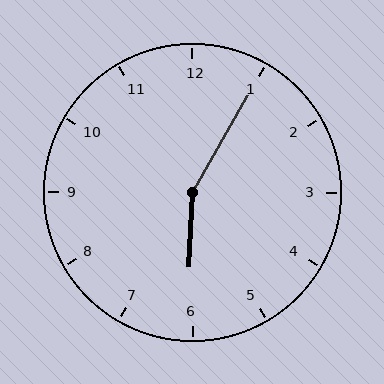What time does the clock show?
6:05.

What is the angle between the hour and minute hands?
Approximately 152 degrees.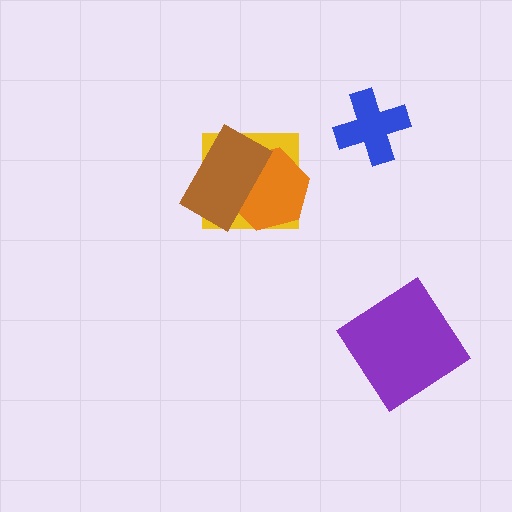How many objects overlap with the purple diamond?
0 objects overlap with the purple diamond.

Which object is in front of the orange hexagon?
The brown rectangle is in front of the orange hexagon.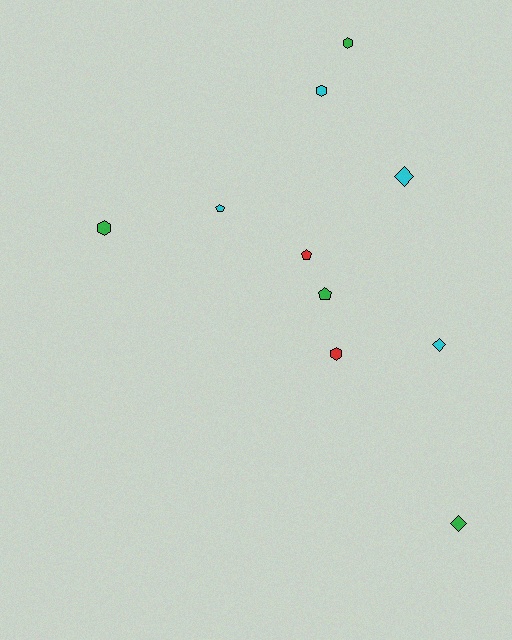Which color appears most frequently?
Cyan, with 4 objects.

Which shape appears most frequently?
Hexagon, with 4 objects.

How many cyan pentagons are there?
There is 1 cyan pentagon.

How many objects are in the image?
There are 10 objects.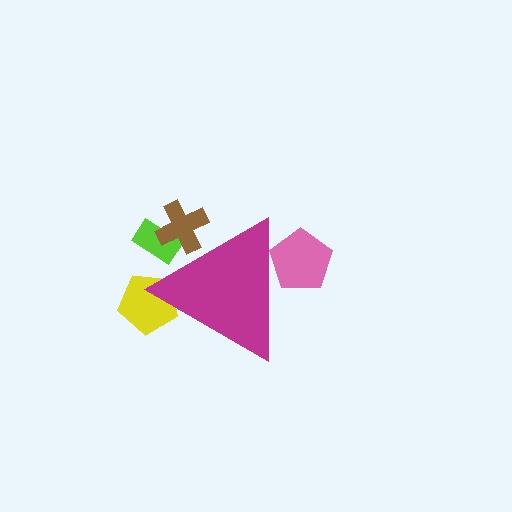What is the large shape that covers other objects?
A magenta triangle.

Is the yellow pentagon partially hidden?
Yes, the yellow pentagon is partially hidden behind the magenta triangle.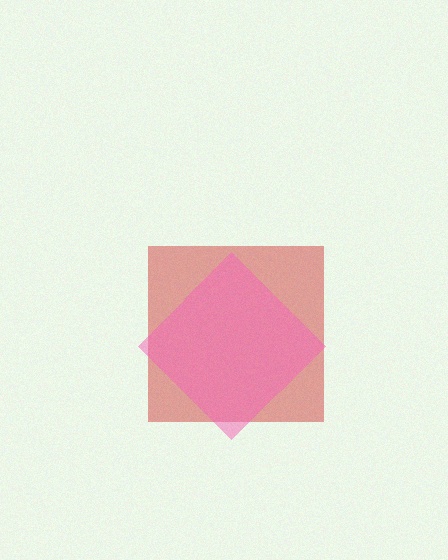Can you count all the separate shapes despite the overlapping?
Yes, there are 2 separate shapes.